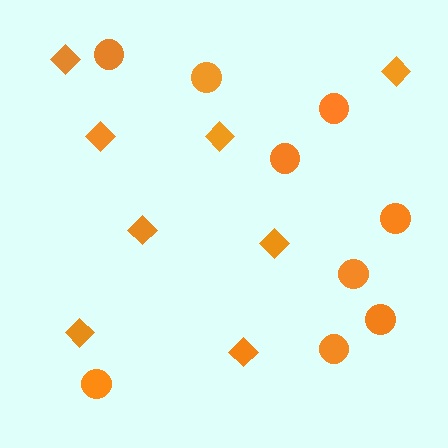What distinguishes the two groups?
There are 2 groups: one group of diamonds (8) and one group of circles (9).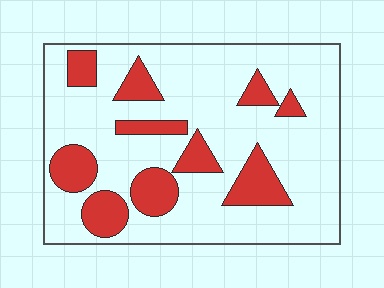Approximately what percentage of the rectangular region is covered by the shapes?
Approximately 25%.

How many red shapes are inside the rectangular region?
10.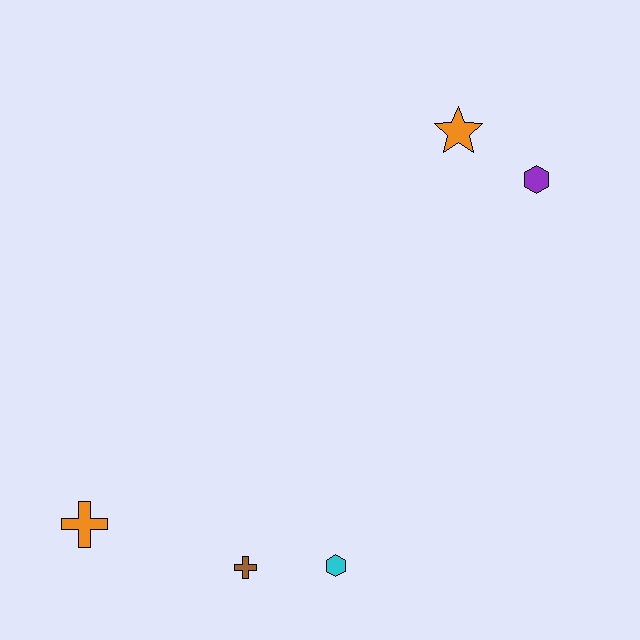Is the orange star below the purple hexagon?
No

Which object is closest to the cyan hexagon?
The brown cross is closest to the cyan hexagon.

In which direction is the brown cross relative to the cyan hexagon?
The brown cross is to the left of the cyan hexagon.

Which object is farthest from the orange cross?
The purple hexagon is farthest from the orange cross.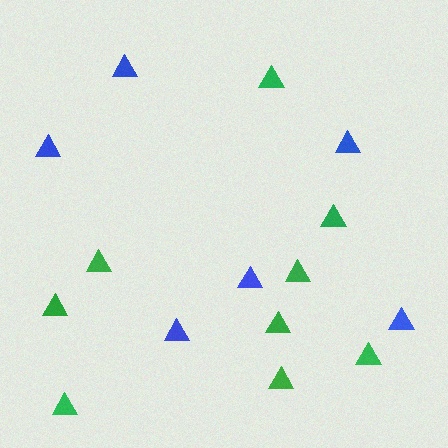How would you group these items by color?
There are 2 groups: one group of green triangles (9) and one group of blue triangles (6).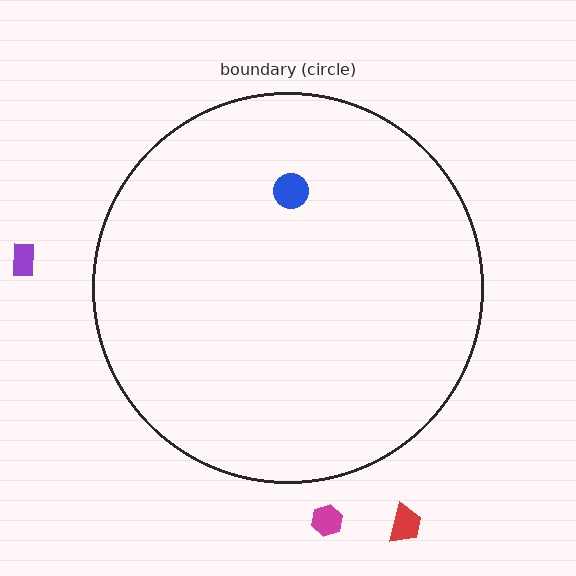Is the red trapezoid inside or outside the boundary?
Outside.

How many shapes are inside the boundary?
1 inside, 3 outside.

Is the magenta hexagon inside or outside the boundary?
Outside.